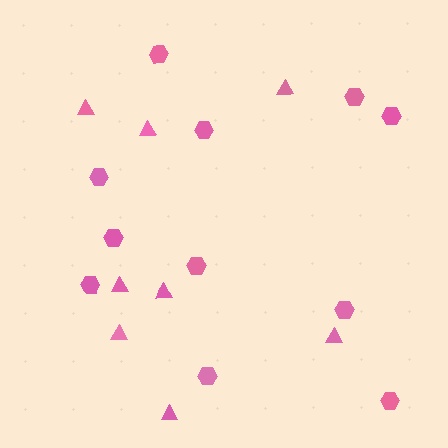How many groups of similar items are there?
There are 2 groups: one group of hexagons (11) and one group of triangles (8).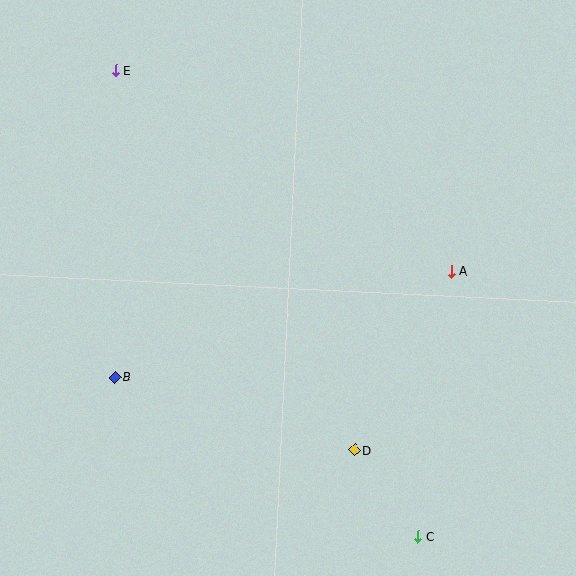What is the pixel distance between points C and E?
The distance between C and E is 556 pixels.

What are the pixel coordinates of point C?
Point C is at (418, 537).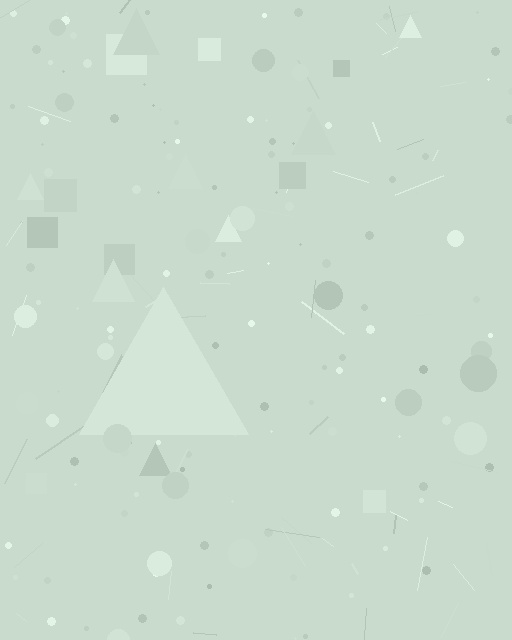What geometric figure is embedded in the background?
A triangle is embedded in the background.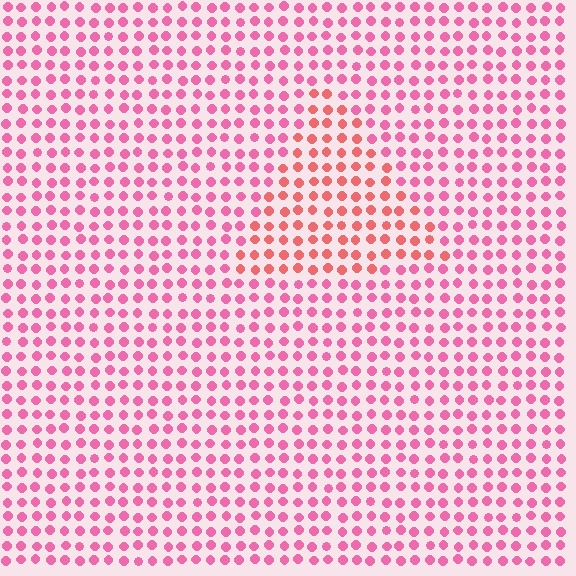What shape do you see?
I see a triangle.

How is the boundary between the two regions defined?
The boundary is defined purely by a slight shift in hue (about 29 degrees). Spacing, size, and orientation are identical on both sides.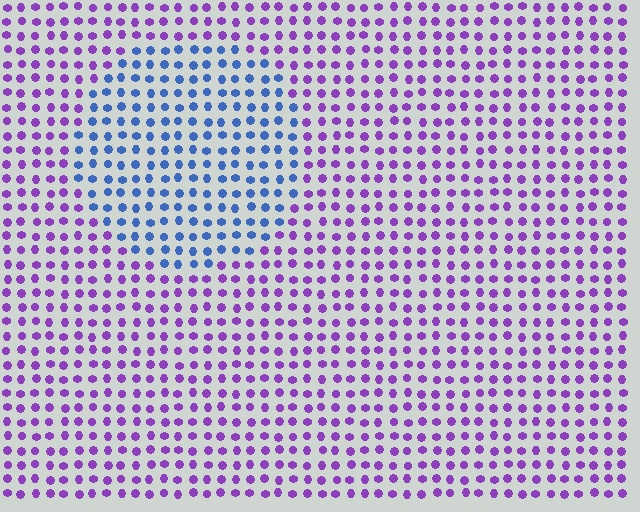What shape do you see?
I see a circle.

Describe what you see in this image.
The image is filled with small purple elements in a uniform arrangement. A circle-shaped region is visible where the elements are tinted to a slightly different hue, forming a subtle color boundary.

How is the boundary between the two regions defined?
The boundary is defined purely by a slight shift in hue (about 58 degrees). Spacing, size, and orientation are identical on both sides.